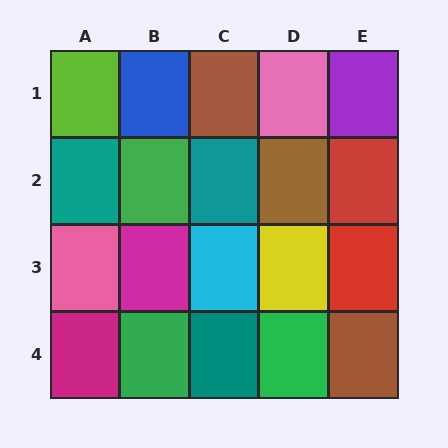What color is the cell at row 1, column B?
Blue.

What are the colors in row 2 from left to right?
Teal, green, teal, brown, red.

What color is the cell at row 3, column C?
Cyan.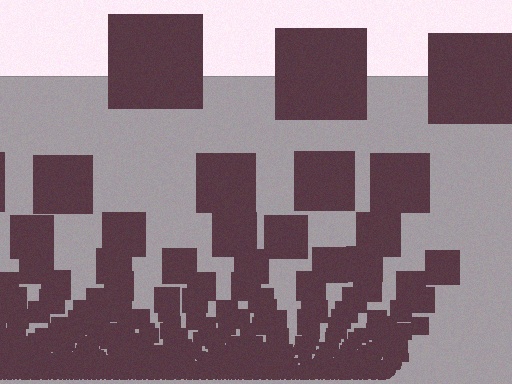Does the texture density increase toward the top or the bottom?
Density increases toward the bottom.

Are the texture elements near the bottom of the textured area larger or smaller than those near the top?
Smaller. The gradient is inverted — elements near the bottom are smaller and denser.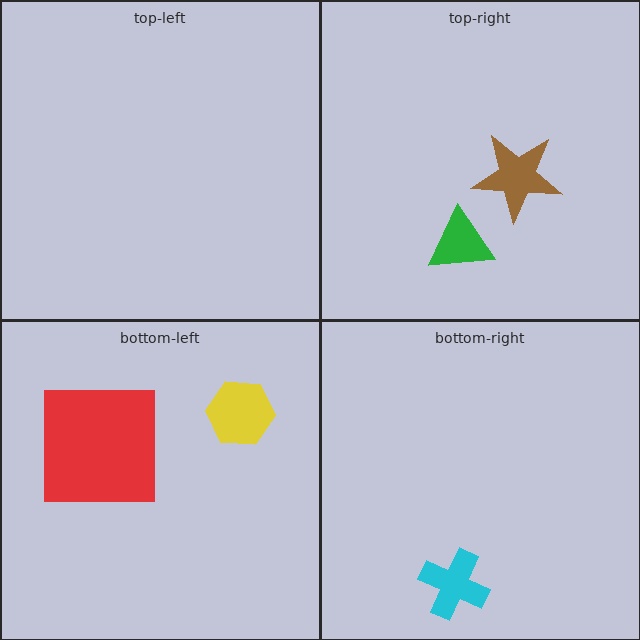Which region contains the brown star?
The top-right region.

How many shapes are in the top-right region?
2.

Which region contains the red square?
The bottom-left region.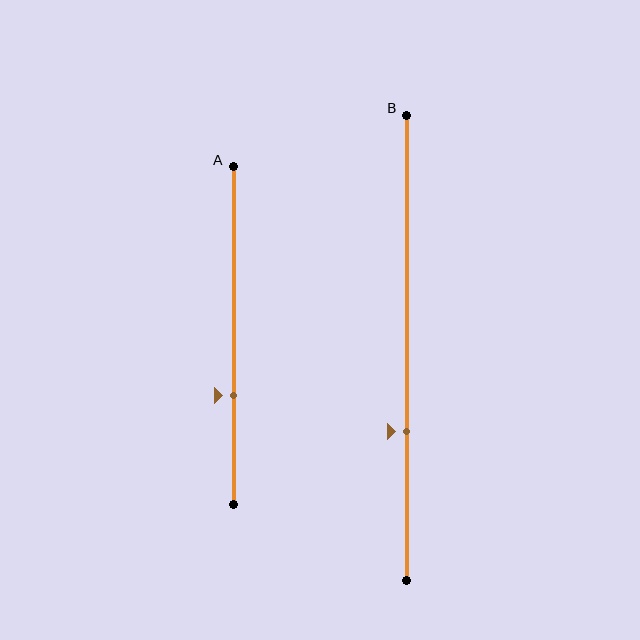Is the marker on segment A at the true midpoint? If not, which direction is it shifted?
No, the marker on segment A is shifted downward by about 18% of the segment length.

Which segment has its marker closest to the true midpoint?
Segment A has its marker closest to the true midpoint.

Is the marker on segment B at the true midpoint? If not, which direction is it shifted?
No, the marker on segment B is shifted downward by about 18% of the segment length.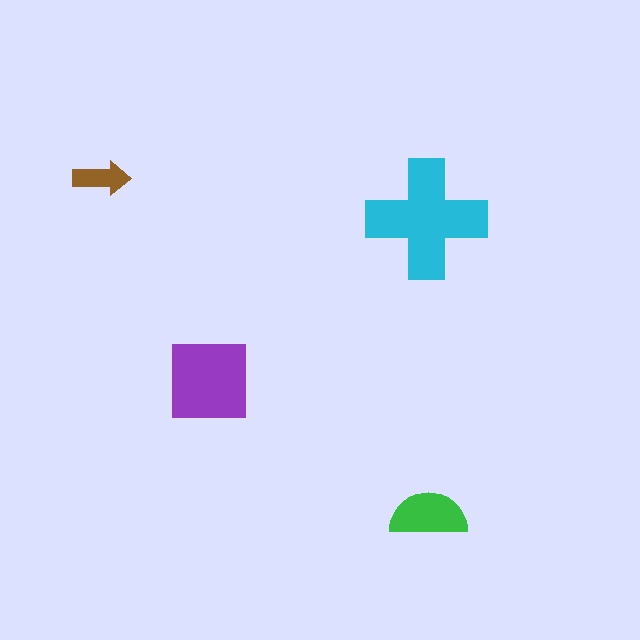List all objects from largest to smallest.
The cyan cross, the purple square, the green semicircle, the brown arrow.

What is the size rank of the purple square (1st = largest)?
2nd.